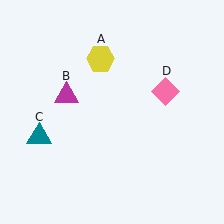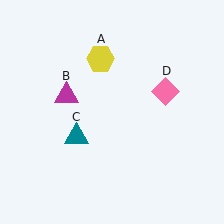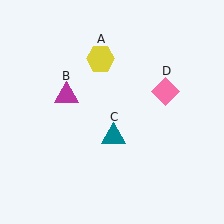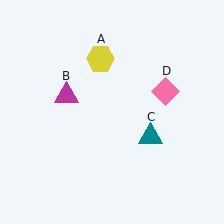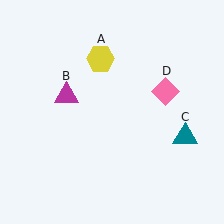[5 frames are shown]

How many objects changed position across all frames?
1 object changed position: teal triangle (object C).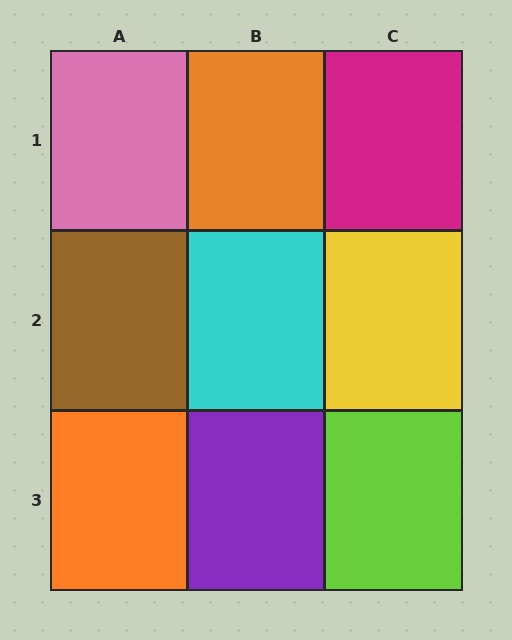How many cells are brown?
1 cell is brown.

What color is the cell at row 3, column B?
Purple.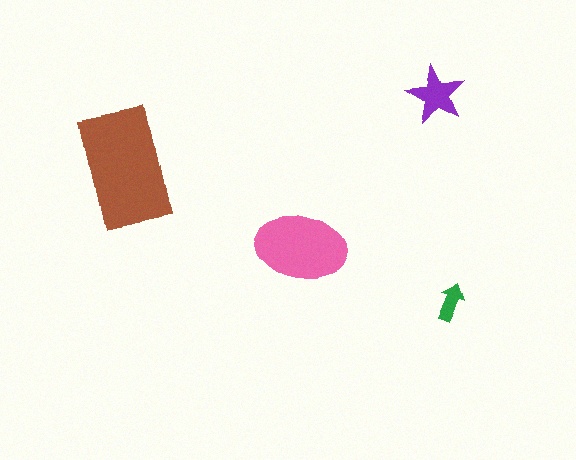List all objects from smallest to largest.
The green arrow, the purple star, the pink ellipse, the brown rectangle.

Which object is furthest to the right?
The green arrow is rightmost.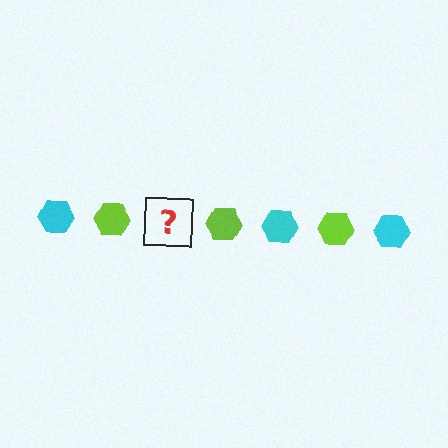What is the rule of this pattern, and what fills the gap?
The rule is that the pattern cycles through cyan, lime hexagons. The gap should be filled with a cyan hexagon.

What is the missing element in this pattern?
The missing element is a cyan hexagon.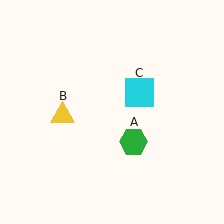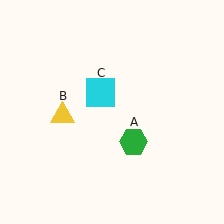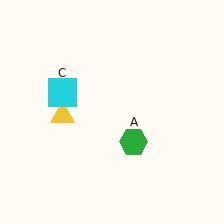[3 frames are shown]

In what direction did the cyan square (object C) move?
The cyan square (object C) moved left.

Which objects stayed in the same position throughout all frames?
Green hexagon (object A) and yellow triangle (object B) remained stationary.